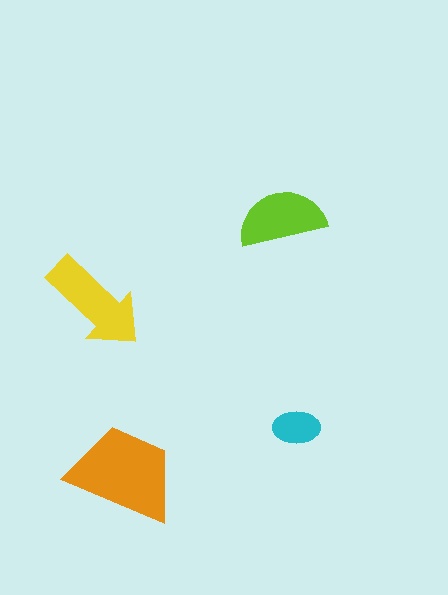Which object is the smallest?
The cyan ellipse.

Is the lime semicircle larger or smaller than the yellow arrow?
Smaller.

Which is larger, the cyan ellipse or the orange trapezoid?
The orange trapezoid.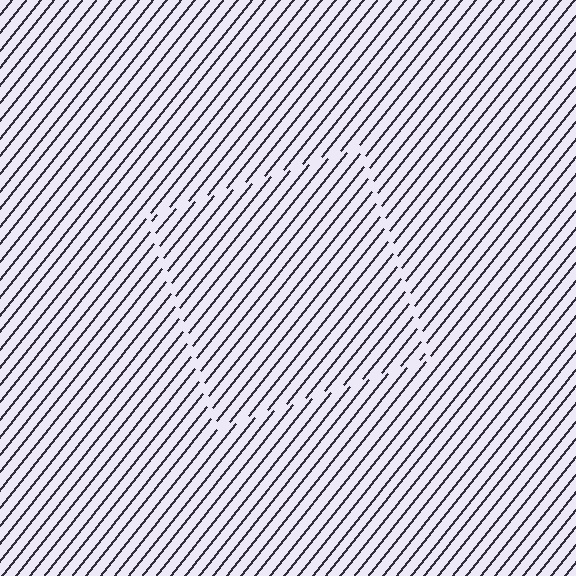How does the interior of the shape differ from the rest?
The interior of the shape contains the same grating, shifted by half a period — the contour is defined by the phase discontinuity where line-ends from the inner and outer gratings abut.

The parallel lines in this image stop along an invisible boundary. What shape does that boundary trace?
An illusory square. The interior of the shape contains the same grating, shifted by half a period — the contour is defined by the phase discontinuity where line-ends from the inner and outer gratings abut.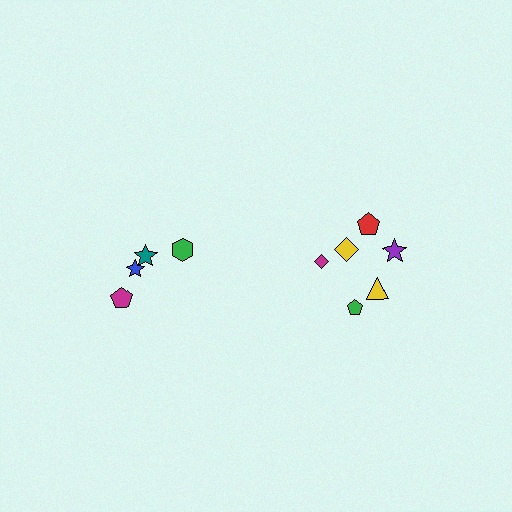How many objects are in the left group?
There are 4 objects.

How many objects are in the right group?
There are 6 objects.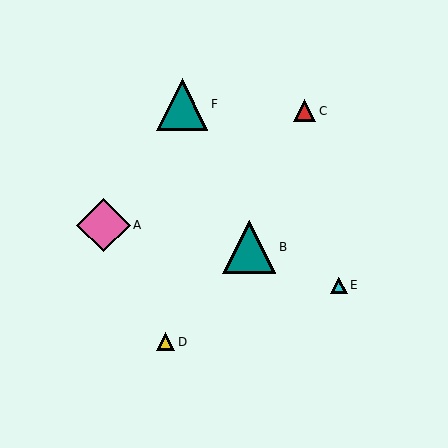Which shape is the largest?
The pink diamond (labeled A) is the largest.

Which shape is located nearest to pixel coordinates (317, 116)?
The red triangle (labeled C) at (305, 111) is nearest to that location.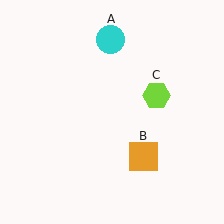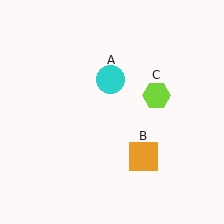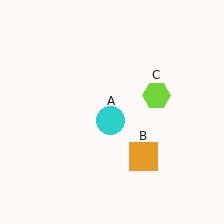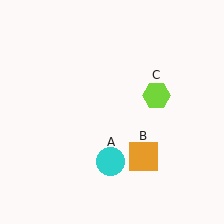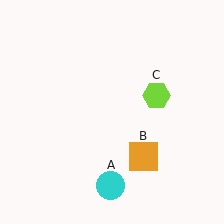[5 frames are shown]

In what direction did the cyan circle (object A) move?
The cyan circle (object A) moved down.